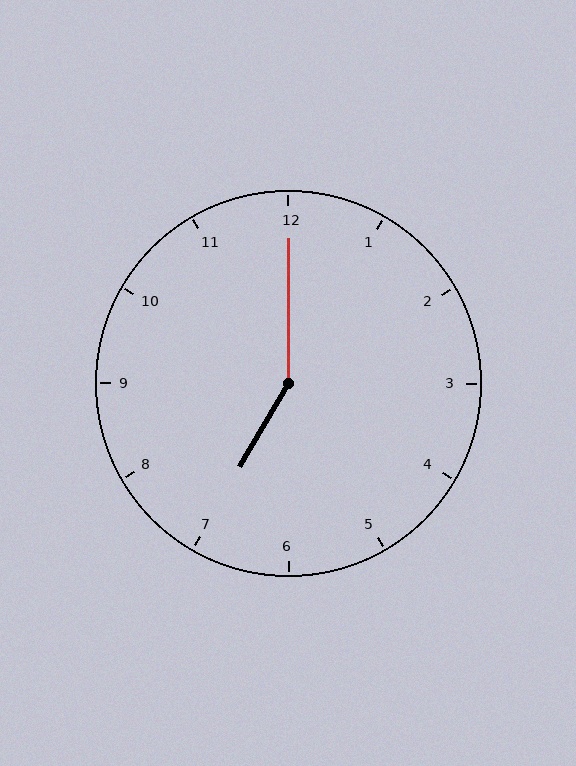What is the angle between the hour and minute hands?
Approximately 150 degrees.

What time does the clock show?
7:00.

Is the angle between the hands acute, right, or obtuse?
It is obtuse.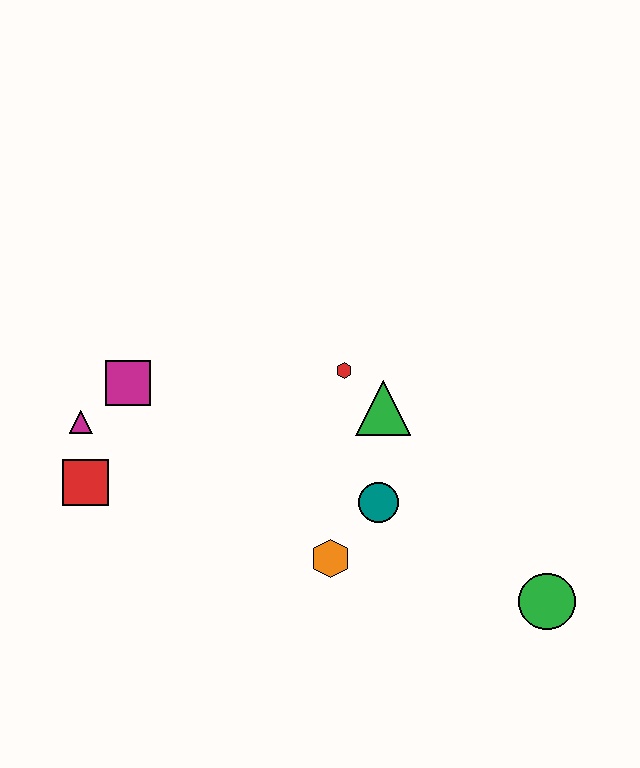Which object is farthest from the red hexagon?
The green circle is farthest from the red hexagon.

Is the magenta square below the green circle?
No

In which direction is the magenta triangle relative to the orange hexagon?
The magenta triangle is to the left of the orange hexagon.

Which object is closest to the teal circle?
The orange hexagon is closest to the teal circle.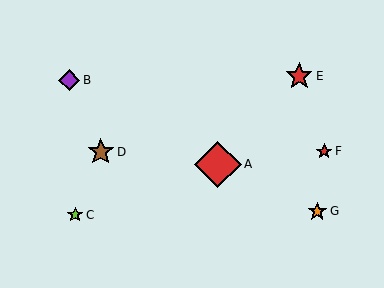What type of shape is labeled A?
Shape A is a red diamond.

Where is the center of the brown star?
The center of the brown star is at (101, 152).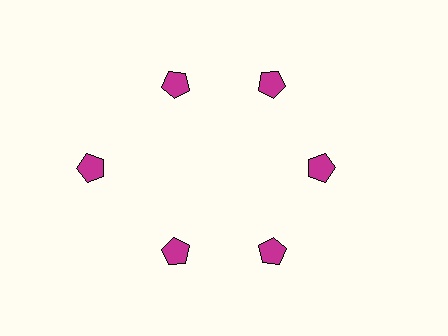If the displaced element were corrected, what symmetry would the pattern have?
It would have 6-fold rotational symmetry — the pattern would map onto itself every 60 degrees.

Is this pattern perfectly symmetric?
No. The 6 magenta pentagons are arranged in a ring, but one element near the 9 o'clock position is pushed outward from the center, breaking the 6-fold rotational symmetry.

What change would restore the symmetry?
The symmetry would be restored by moving it inward, back onto the ring so that all 6 pentagons sit at equal angles and equal distance from the center.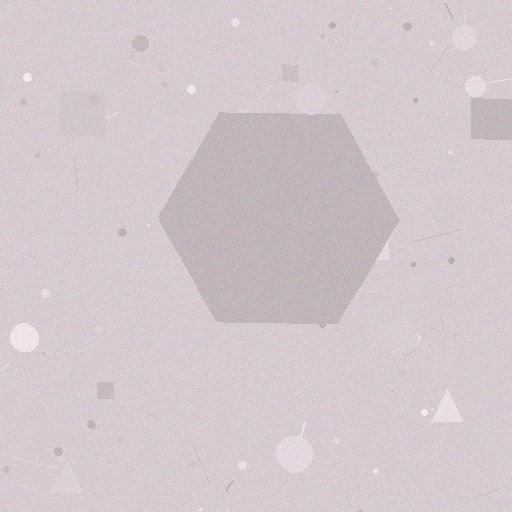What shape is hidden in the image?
A hexagon is hidden in the image.